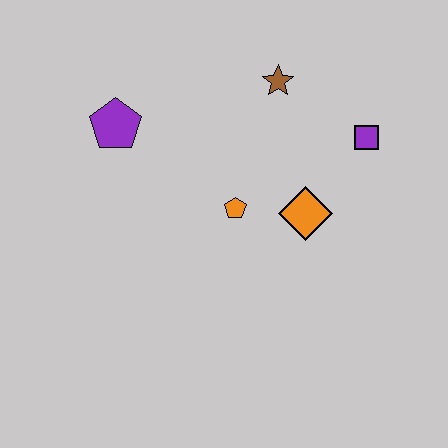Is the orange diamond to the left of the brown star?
No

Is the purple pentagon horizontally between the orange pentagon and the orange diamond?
No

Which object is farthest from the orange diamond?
The purple pentagon is farthest from the orange diamond.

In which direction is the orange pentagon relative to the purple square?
The orange pentagon is to the left of the purple square.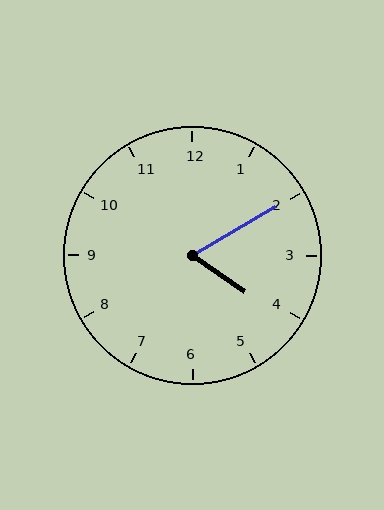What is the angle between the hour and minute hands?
Approximately 65 degrees.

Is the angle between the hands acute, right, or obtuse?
It is acute.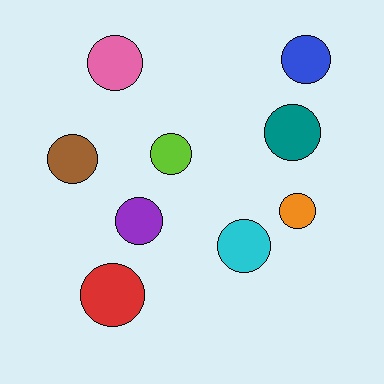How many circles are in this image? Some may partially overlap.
There are 9 circles.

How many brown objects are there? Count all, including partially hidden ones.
There is 1 brown object.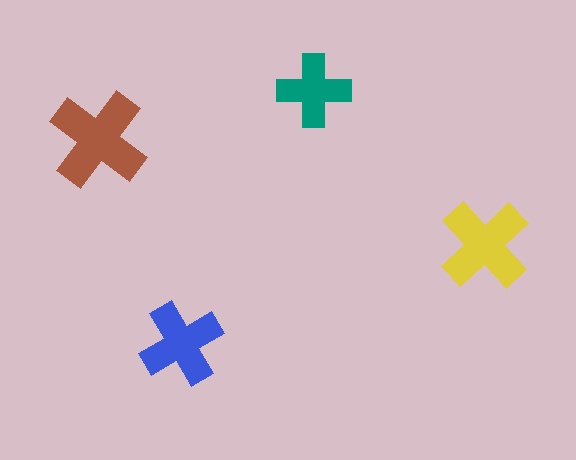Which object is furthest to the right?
The yellow cross is rightmost.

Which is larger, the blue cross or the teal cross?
The blue one.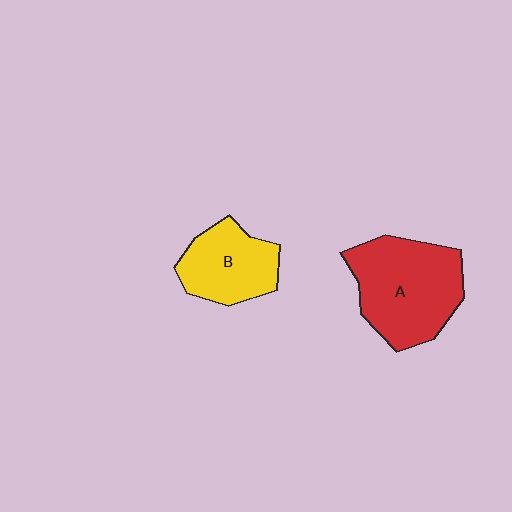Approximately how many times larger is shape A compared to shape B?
Approximately 1.5 times.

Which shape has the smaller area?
Shape B (yellow).